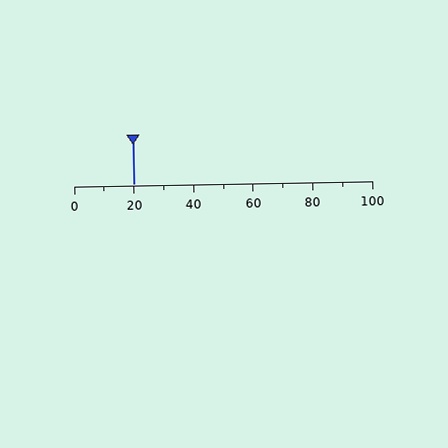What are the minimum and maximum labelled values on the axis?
The axis runs from 0 to 100.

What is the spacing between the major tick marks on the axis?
The major ticks are spaced 20 apart.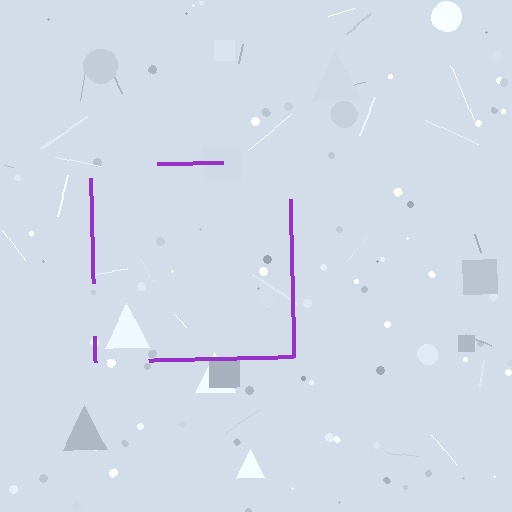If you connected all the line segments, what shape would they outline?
They would outline a square.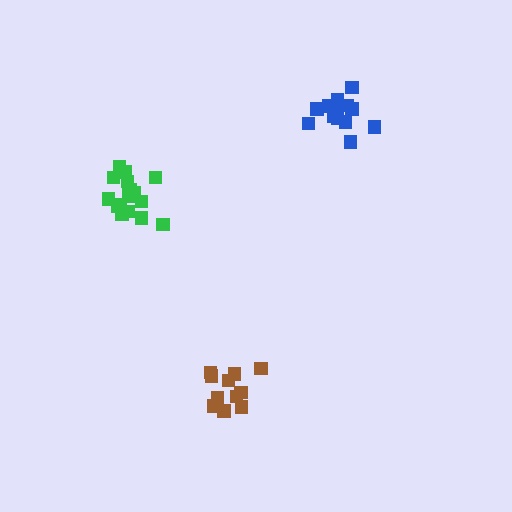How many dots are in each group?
Group 1: 17 dots, Group 2: 13 dots, Group 3: 11 dots (41 total).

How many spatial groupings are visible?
There are 3 spatial groupings.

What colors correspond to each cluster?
The clusters are colored: green, blue, brown.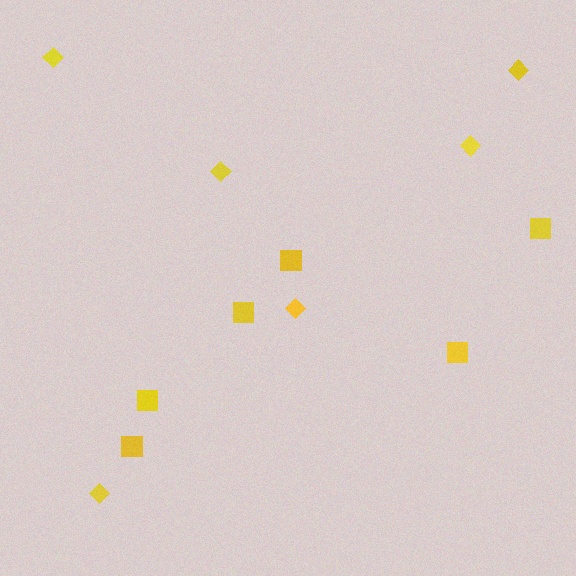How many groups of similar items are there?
There are 2 groups: one group of squares (6) and one group of diamonds (6).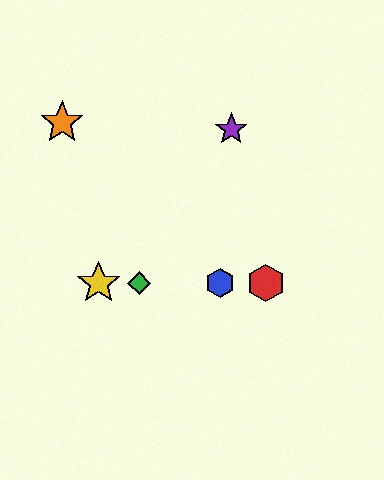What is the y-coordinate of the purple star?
The purple star is at y≈129.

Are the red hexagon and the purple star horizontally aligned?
No, the red hexagon is at y≈283 and the purple star is at y≈129.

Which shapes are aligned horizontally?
The red hexagon, the blue hexagon, the green diamond, the yellow star are aligned horizontally.